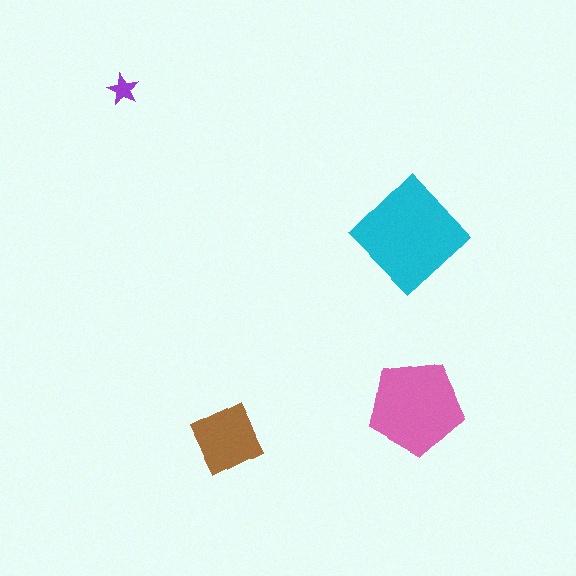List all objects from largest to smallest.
The cyan diamond, the pink pentagon, the brown square, the purple star.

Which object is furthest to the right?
The pink pentagon is rightmost.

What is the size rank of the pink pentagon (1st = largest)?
2nd.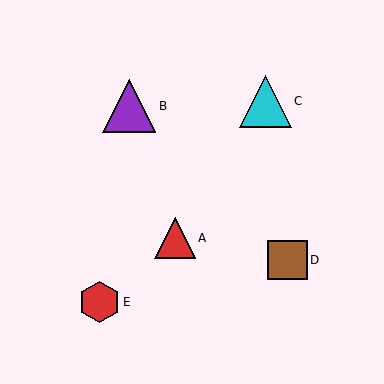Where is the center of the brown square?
The center of the brown square is at (288, 260).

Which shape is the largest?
The purple triangle (labeled B) is the largest.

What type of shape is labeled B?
Shape B is a purple triangle.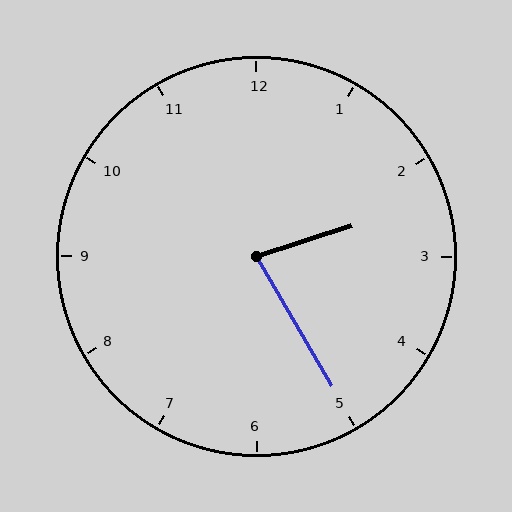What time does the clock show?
2:25.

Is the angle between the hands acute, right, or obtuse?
It is acute.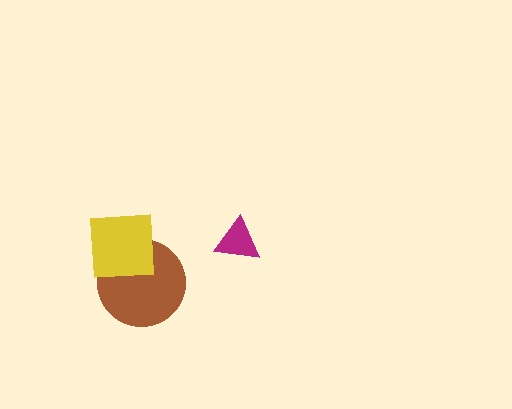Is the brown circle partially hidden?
Yes, it is partially covered by another shape.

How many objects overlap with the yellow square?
1 object overlaps with the yellow square.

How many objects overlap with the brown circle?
1 object overlaps with the brown circle.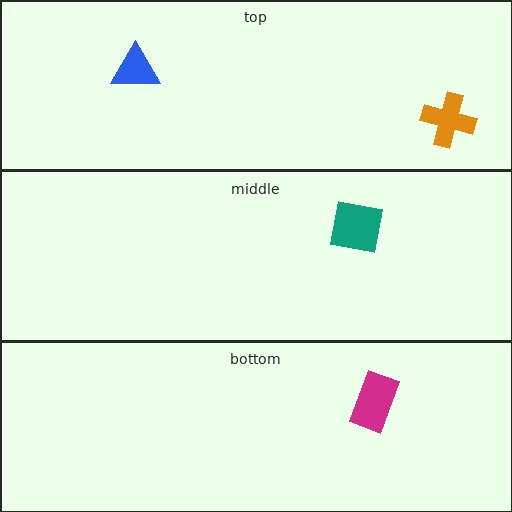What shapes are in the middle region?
The teal square.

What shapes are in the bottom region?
The magenta rectangle.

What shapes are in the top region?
The orange cross, the blue triangle.